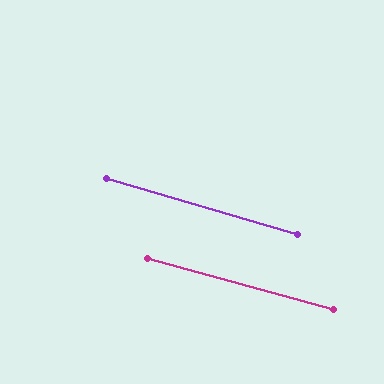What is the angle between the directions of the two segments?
Approximately 1 degree.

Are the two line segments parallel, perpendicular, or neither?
Parallel — their directions differ by only 0.8°.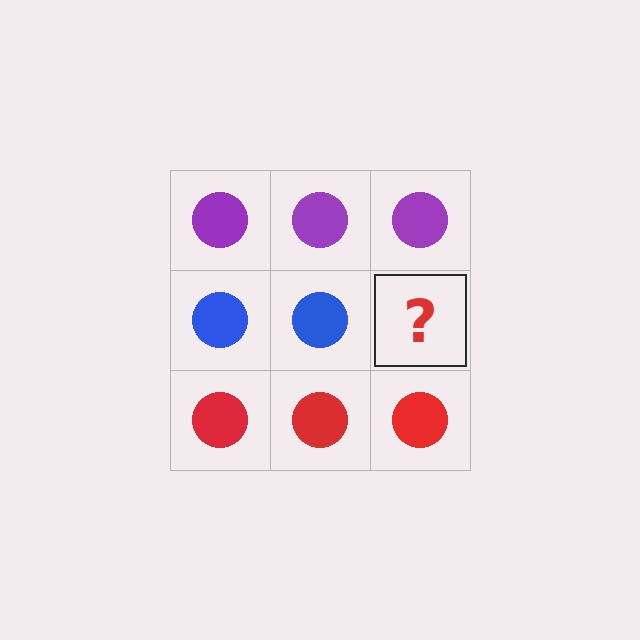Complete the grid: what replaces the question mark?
The question mark should be replaced with a blue circle.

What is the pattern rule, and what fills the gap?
The rule is that each row has a consistent color. The gap should be filled with a blue circle.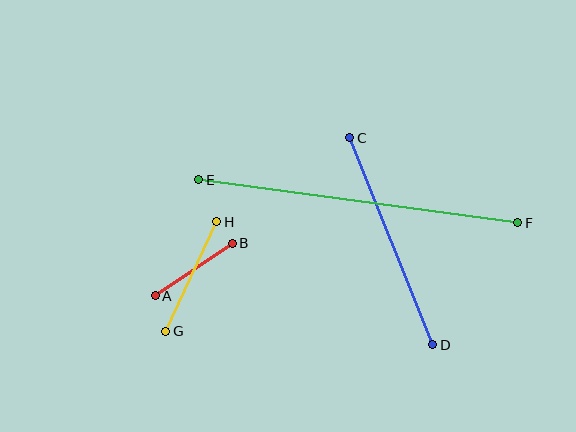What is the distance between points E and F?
The distance is approximately 322 pixels.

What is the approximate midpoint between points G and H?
The midpoint is at approximately (191, 277) pixels.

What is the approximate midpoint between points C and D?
The midpoint is at approximately (391, 241) pixels.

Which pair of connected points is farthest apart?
Points E and F are farthest apart.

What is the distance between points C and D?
The distance is approximately 223 pixels.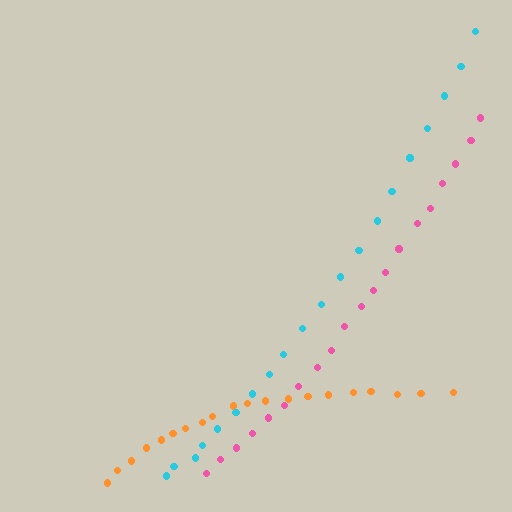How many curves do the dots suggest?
There are 3 distinct paths.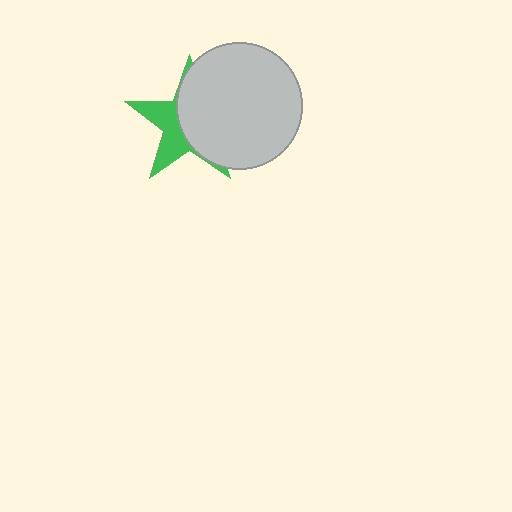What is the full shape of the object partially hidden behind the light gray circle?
The partially hidden object is a green star.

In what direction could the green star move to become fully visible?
The green star could move left. That would shift it out from behind the light gray circle entirely.